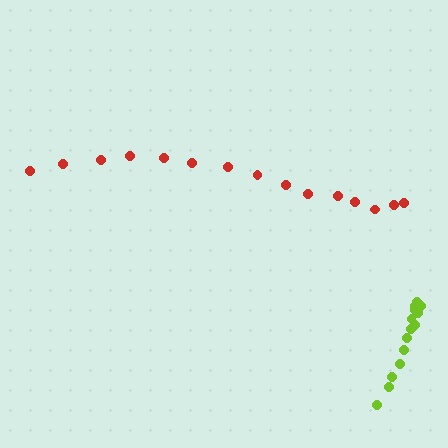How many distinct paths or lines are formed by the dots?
There are 2 distinct paths.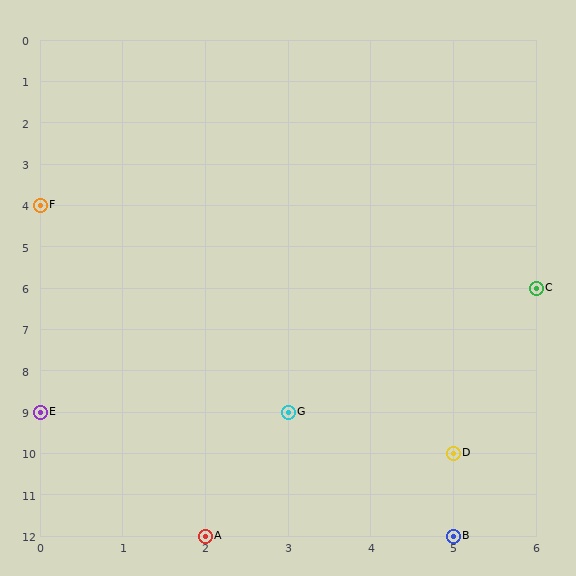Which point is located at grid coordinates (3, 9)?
Point G is at (3, 9).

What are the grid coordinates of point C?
Point C is at grid coordinates (6, 6).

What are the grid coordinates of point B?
Point B is at grid coordinates (5, 12).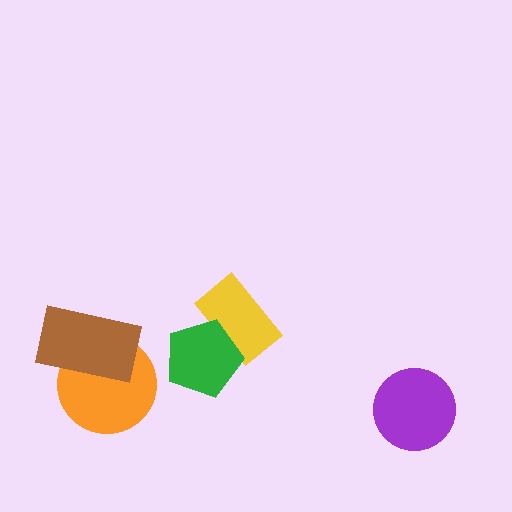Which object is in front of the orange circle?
The brown rectangle is in front of the orange circle.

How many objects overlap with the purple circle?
0 objects overlap with the purple circle.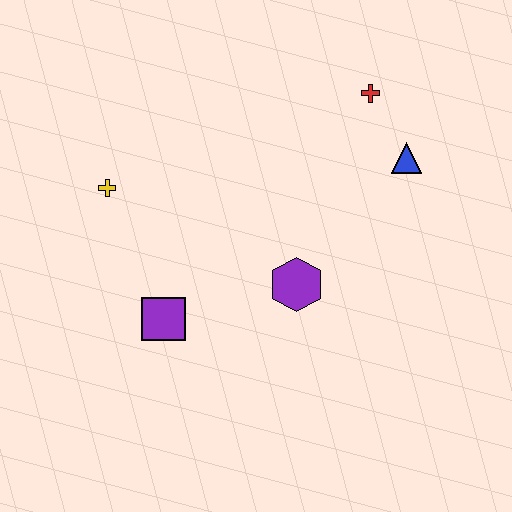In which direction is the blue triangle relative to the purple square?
The blue triangle is to the right of the purple square.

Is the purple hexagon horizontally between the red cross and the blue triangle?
No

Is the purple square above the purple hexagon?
No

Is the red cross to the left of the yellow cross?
No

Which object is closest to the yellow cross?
The purple square is closest to the yellow cross.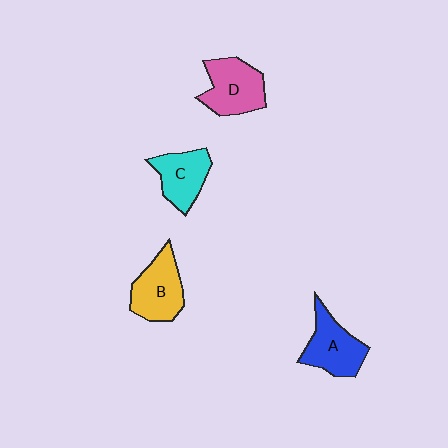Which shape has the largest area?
Shape D (pink).